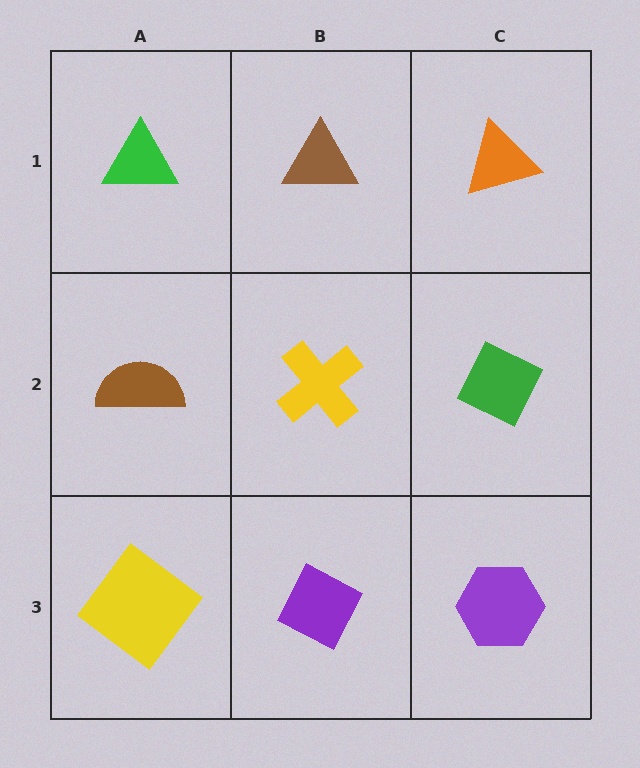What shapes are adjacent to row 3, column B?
A yellow cross (row 2, column B), a yellow diamond (row 3, column A), a purple hexagon (row 3, column C).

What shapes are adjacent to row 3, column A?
A brown semicircle (row 2, column A), a purple diamond (row 3, column B).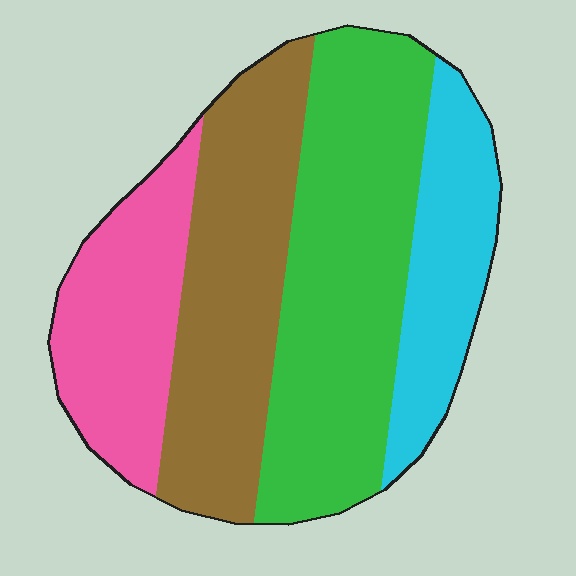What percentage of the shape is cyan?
Cyan covers around 15% of the shape.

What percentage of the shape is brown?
Brown takes up about one quarter (1/4) of the shape.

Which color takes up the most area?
Green, at roughly 35%.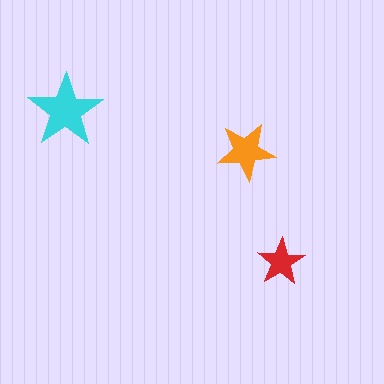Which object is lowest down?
The red star is bottommost.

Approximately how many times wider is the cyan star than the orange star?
About 1.5 times wider.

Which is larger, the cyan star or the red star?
The cyan one.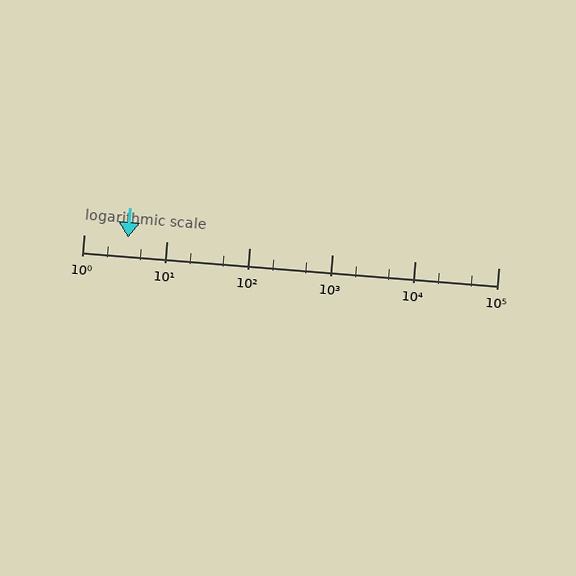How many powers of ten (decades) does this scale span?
The scale spans 5 decades, from 1 to 100000.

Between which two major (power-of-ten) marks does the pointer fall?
The pointer is between 1 and 10.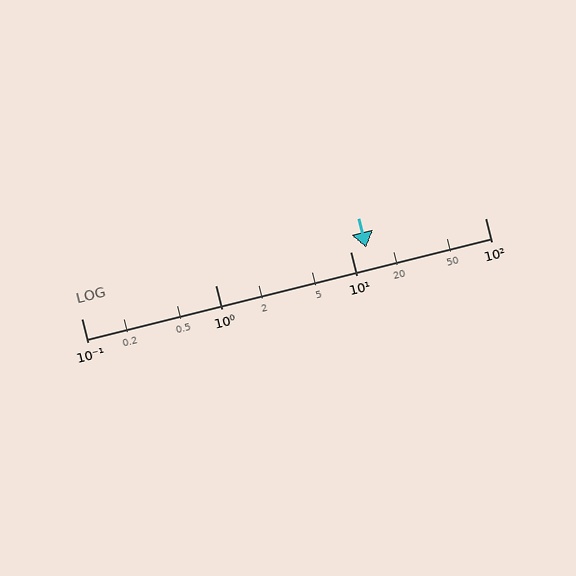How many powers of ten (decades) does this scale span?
The scale spans 3 decades, from 0.1 to 100.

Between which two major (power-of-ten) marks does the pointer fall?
The pointer is between 10 and 100.